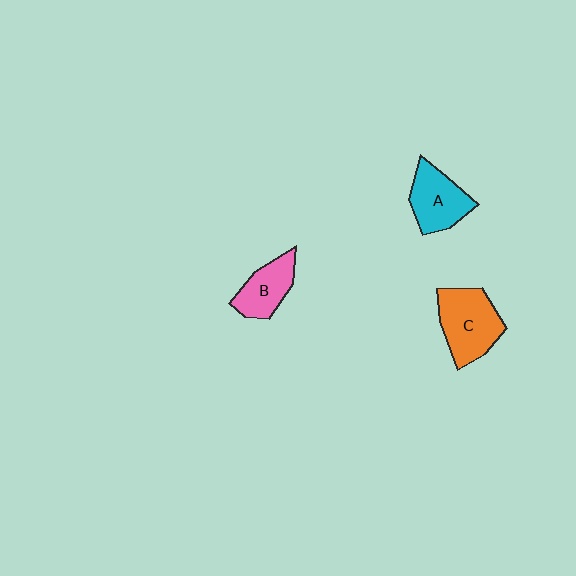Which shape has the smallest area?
Shape B (pink).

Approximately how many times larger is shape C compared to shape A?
Approximately 1.2 times.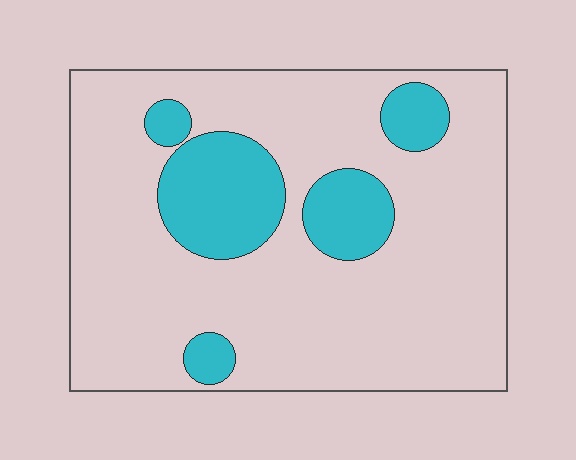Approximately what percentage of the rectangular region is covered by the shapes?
Approximately 20%.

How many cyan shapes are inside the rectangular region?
5.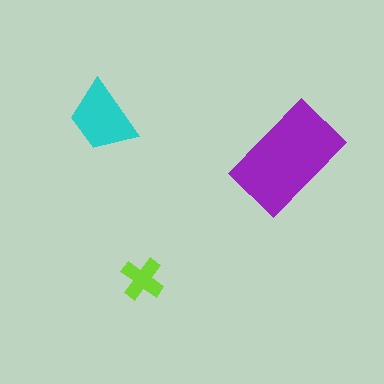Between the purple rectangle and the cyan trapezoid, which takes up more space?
The purple rectangle.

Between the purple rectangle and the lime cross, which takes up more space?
The purple rectangle.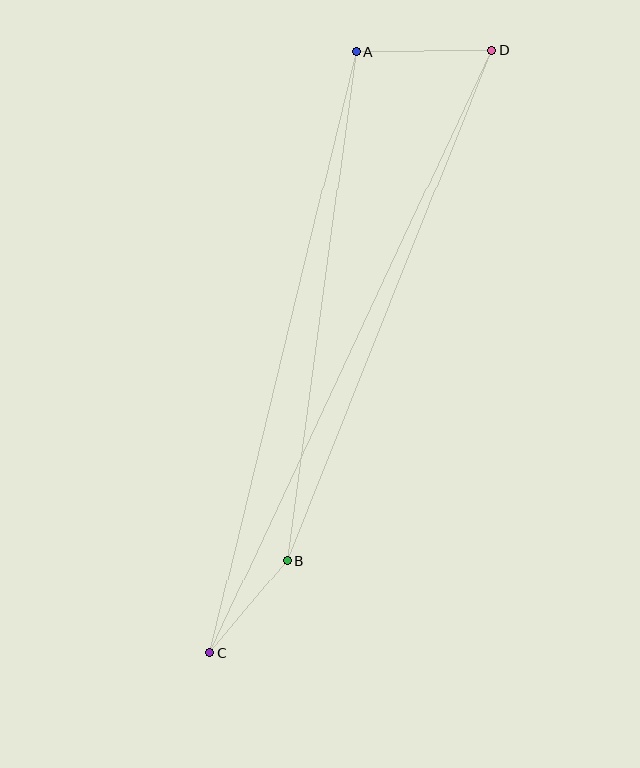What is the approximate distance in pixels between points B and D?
The distance between B and D is approximately 550 pixels.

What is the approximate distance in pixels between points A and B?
The distance between A and B is approximately 514 pixels.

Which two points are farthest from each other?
Points C and D are farthest from each other.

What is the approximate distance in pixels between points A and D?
The distance between A and D is approximately 135 pixels.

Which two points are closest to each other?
Points B and C are closest to each other.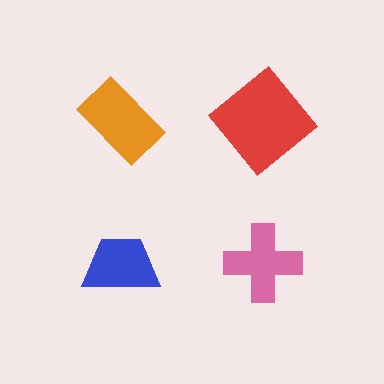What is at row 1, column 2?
A red diamond.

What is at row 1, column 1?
An orange rectangle.